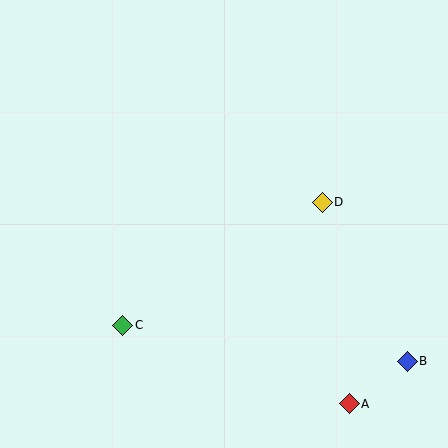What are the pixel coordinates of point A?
Point A is at (349, 404).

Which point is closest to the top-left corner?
Point C is closest to the top-left corner.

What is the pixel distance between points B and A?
The distance between B and A is 72 pixels.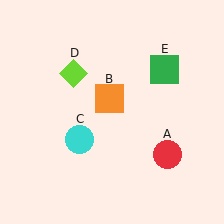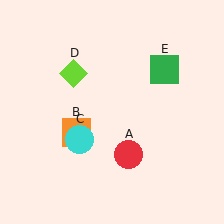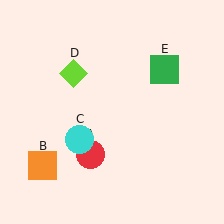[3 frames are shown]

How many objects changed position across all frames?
2 objects changed position: red circle (object A), orange square (object B).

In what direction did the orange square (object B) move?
The orange square (object B) moved down and to the left.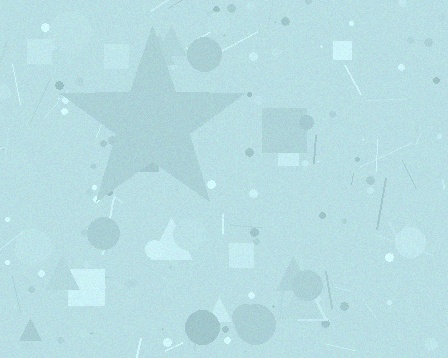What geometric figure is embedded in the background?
A star is embedded in the background.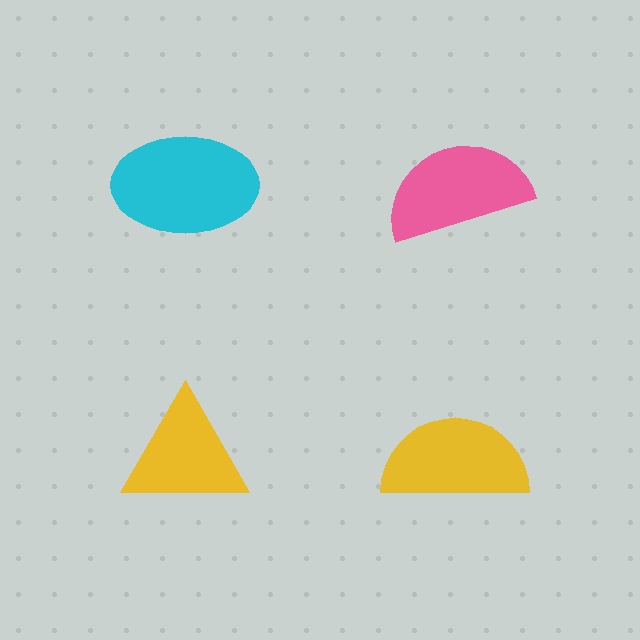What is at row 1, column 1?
A cyan ellipse.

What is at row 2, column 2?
A yellow semicircle.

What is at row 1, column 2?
A pink semicircle.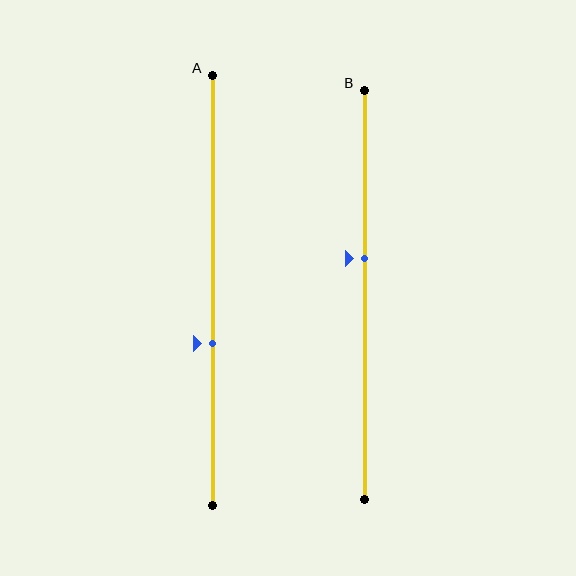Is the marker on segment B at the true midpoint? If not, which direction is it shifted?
No, the marker on segment B is shifted upward by about 9% of the segment length.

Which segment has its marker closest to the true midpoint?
Segment B has its marker closest to the true midpoint.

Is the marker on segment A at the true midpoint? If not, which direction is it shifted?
No, the marker on segment A is shifted downward by about 12% of the segment length.